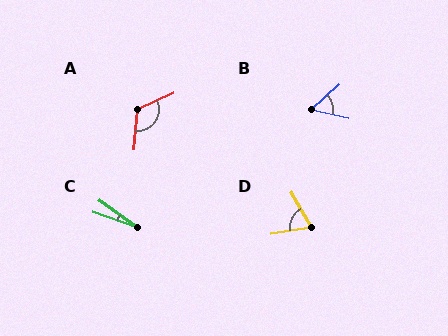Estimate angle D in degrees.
Approximately 68 degrees.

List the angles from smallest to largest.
C (16°), B (55°), D (68°), A (118°).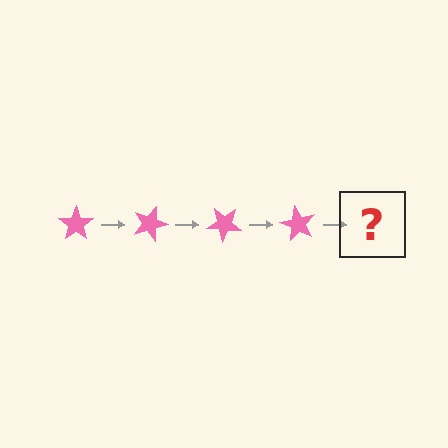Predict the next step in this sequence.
The next step is a pink star rotated 80 degrees.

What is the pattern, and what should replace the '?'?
The pattern is that the star rotates 20 degrees each step. The '?' should be a pink star rotated 80 degrees.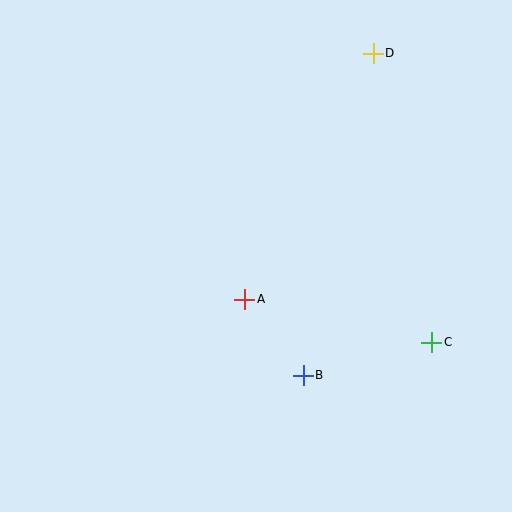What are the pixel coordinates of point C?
Point C is at (432, 342).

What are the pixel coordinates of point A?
Point A is at (245, 299).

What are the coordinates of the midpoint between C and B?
The midpoint between C and B is at (368, 359).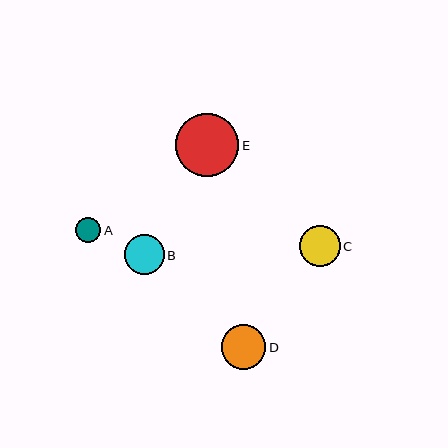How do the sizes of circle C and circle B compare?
Circle C and circle B are approximately the same size.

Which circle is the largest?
Circle E is the largest with a size of approximately 63 pixels.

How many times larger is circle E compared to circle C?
Circle E is approximately 1.6 times the size of circle C.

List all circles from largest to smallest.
From largest to smallest: E, D, C, B, A.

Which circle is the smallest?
Circle A is the smallest with a size of approximately 25 pixels.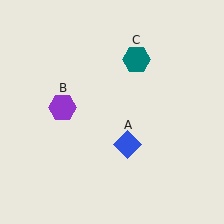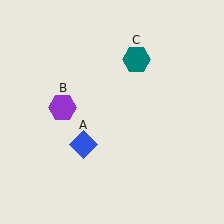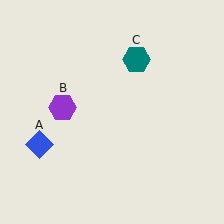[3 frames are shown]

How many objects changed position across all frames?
1 object changed position: blue diamond (object A).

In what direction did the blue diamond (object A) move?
The blue diamond (object A) moved left.